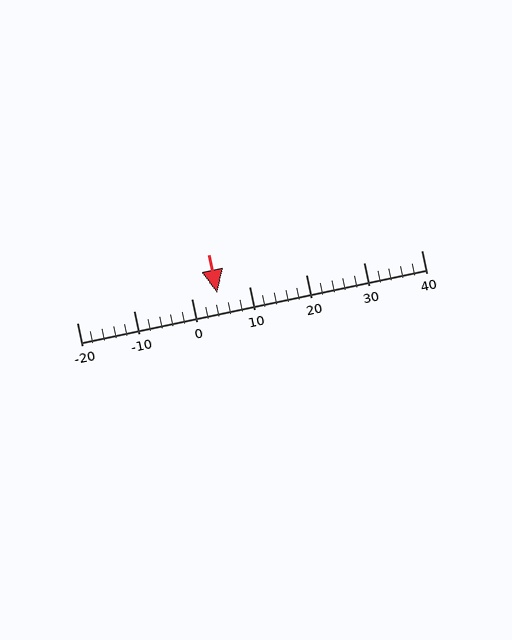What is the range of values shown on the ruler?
The ruler shows values from -20 to 40.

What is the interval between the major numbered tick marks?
The major tick marks are spaced 10 units apart.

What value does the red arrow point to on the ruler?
The red arrow points to approximately 4.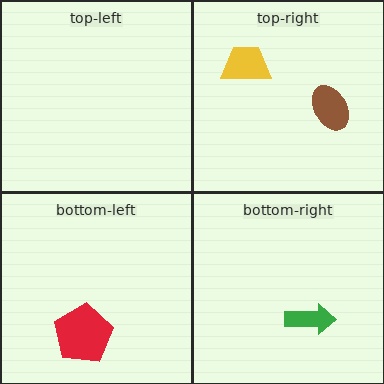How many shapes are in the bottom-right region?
1.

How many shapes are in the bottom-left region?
1.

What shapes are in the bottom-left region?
The red pentagon.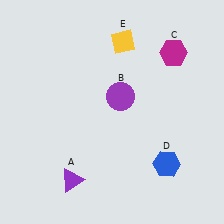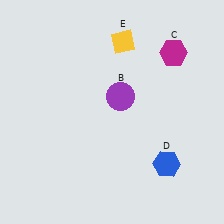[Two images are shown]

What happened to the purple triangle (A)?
The purple triangle (A) was removed in Image 2. It was in the bottom-left area of Image 1.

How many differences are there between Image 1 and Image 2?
There is 1 difference between the two images.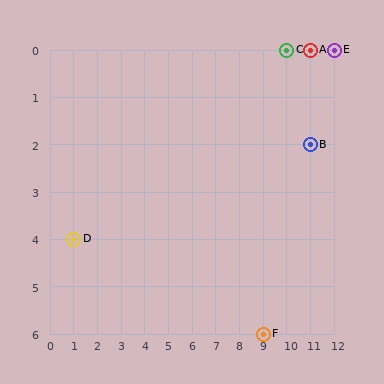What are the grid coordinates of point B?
Point B is at grid coordinates (11, 2).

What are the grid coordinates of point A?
Point A is at grid coordinates (11, 0).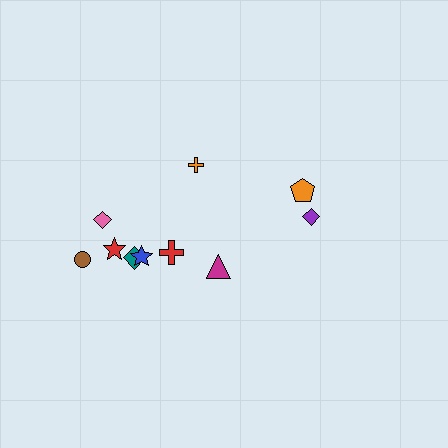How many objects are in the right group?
There are 3 objects.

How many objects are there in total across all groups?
There are 10 objects.